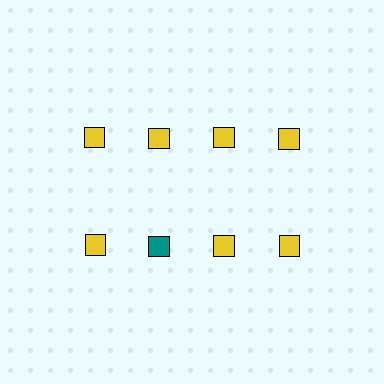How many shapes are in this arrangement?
There are 8 shapes arranged in a grid pattern.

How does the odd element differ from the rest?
It has a different color: teal instead of yellow.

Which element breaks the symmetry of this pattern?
The teal square in the second row, second from left column breaks the symmetry. All other shapes are yellow squares.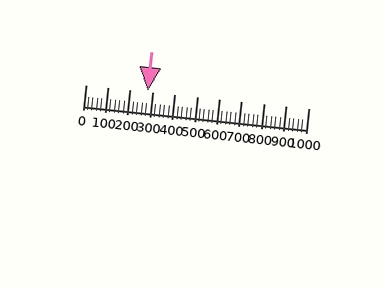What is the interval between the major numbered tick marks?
The major tick marks are spaced 100 units apart.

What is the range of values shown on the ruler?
The ruler shows values from 0 to 1000.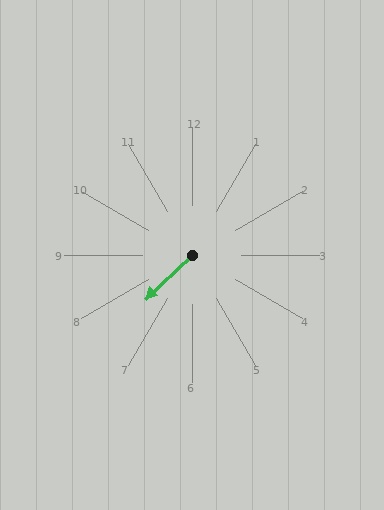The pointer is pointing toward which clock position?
Roughly 8 o'clock.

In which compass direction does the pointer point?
Southwest.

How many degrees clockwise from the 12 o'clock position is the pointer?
Approximately 227 degrees.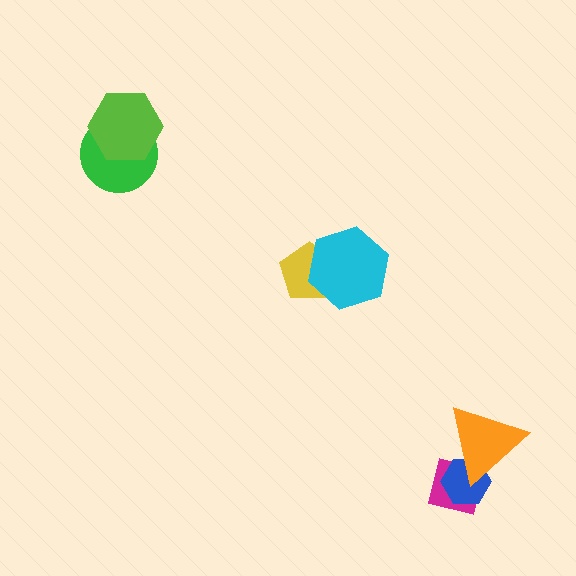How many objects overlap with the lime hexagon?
1 object overlaps with the lime hexagon.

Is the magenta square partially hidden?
Yes, it is partially covered by another shape.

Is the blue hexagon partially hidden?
Yes, it is partially covered by another shape.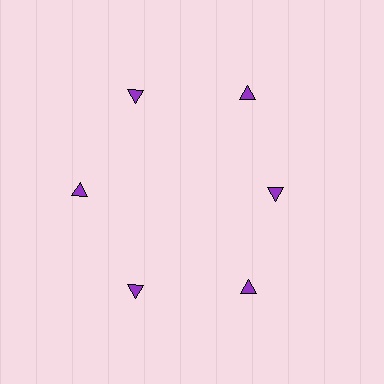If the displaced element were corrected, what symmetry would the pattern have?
It would have 6-fold rotational symmetry — the pattern would map onto itself every 60 degrees.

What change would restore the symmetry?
The symmetry would be restored by moving it outward, back onto the ring so that all 6 triangles sit at equal angles and equal distance from the center.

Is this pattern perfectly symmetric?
No. The 6 purple triangles are arranged in a ring, but one element near the 3 o'clock position is pulled inward toward the center, breaking the 6-fold rotational symmetry.